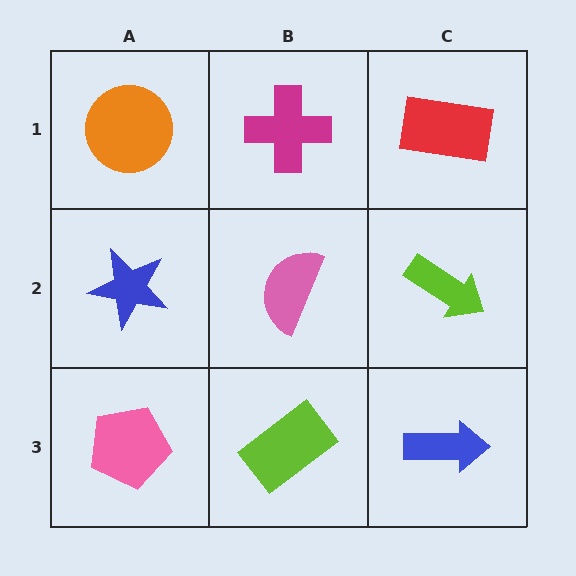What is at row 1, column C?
A red rectangle.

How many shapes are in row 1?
3 shapes.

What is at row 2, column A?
A blue star.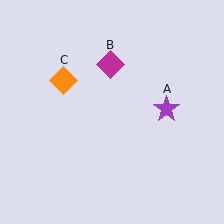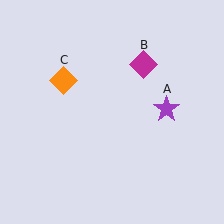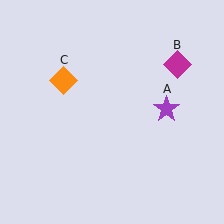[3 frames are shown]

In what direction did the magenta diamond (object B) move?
The magenta diamond (object B) moved right.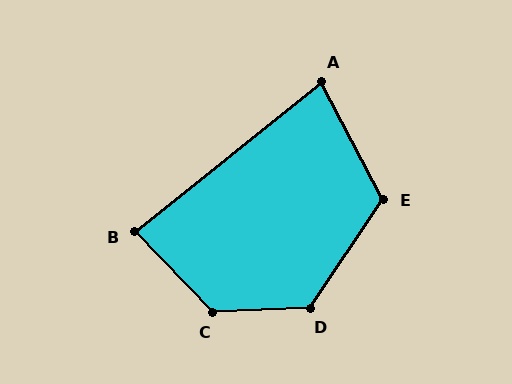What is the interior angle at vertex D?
Approximately 127 degrees (obtuse).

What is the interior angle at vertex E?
Approximately 118 degrees (obtuse).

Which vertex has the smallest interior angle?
A, at approximately 79 degrees.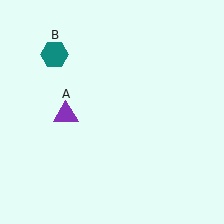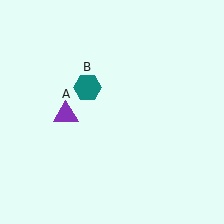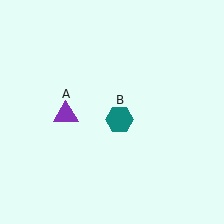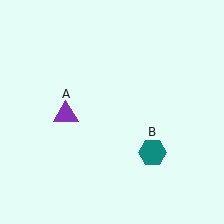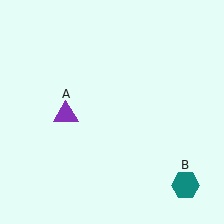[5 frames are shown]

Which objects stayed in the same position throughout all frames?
Purple triangle (object A) remained stationary.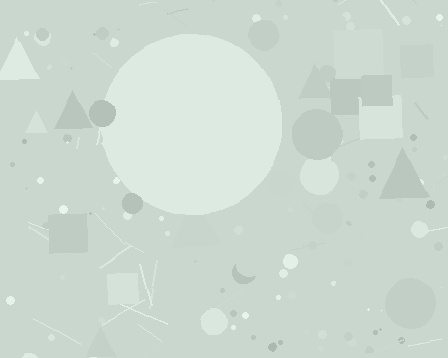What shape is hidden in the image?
A circle is hidden in the image.